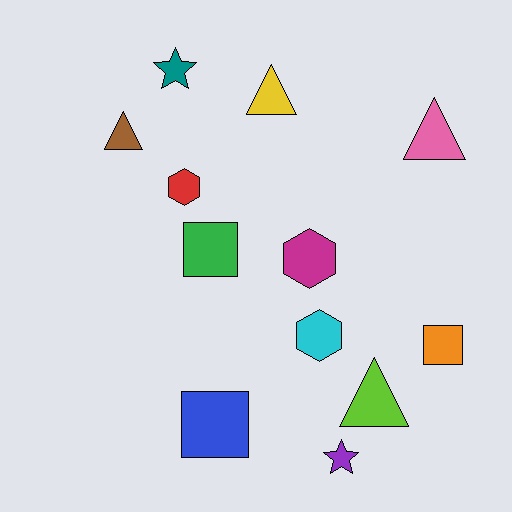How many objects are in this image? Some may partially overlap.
There are 12 objects.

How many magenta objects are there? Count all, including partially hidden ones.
There is 1 magenta object.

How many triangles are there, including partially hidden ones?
There are 4 triangles.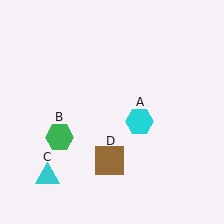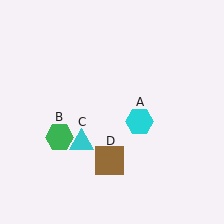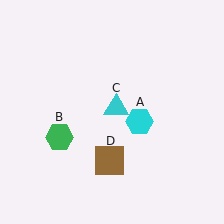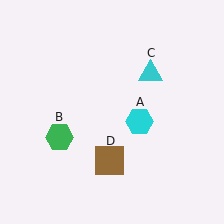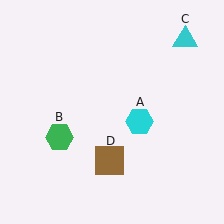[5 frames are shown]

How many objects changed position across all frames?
1 object changed position: cyan triangle (object C).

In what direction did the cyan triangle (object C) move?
The cyan triangle (object C) moved up and to the right.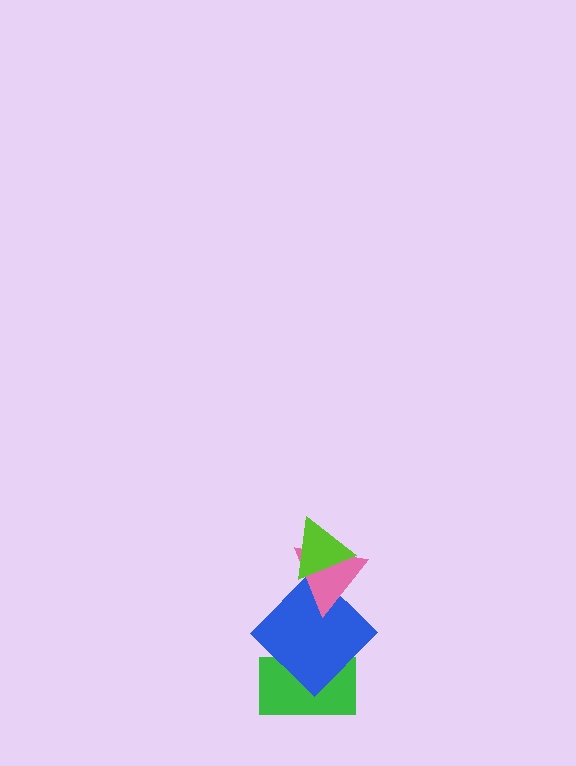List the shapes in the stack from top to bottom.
From top to bottom: the lime triangle, the pink triangle, the blue diamond, the green rectangle.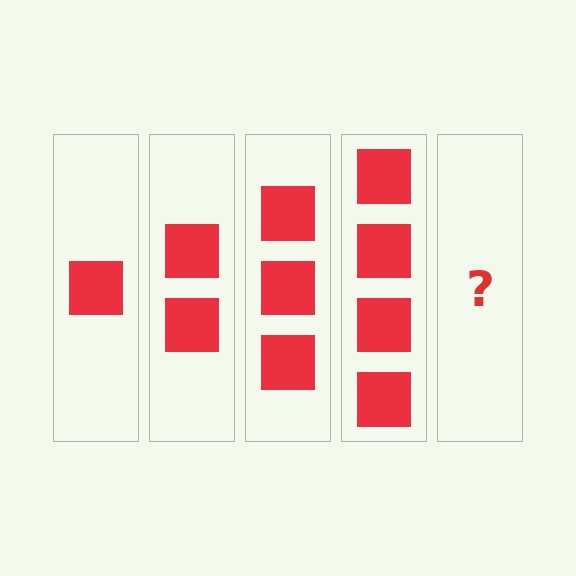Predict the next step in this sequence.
The next step is 5 squares.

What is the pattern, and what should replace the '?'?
The pattern is that each step adds one more square. The '?' should be 5 squares.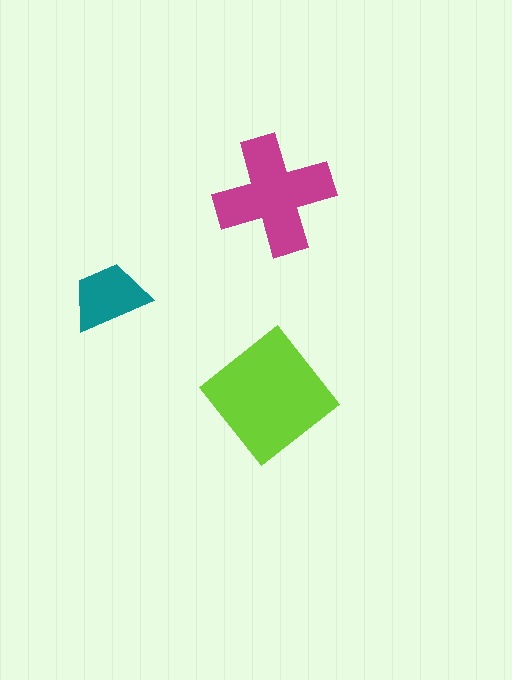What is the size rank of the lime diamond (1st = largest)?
1st.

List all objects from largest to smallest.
The lime diamond, the magenta cross, the teal trapezoid.